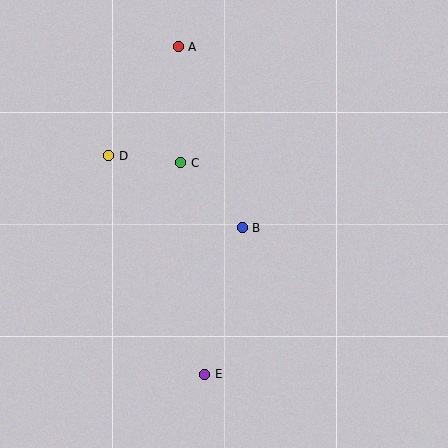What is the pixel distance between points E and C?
The distance between E and C is 213 pixels.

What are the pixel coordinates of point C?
Point C is at (181, 163).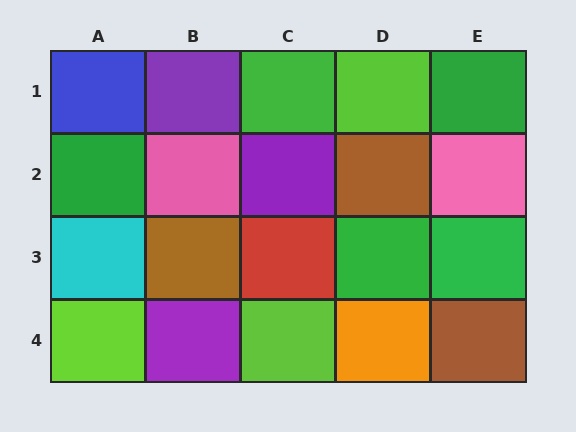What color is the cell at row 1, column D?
Lime.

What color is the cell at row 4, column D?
Orange.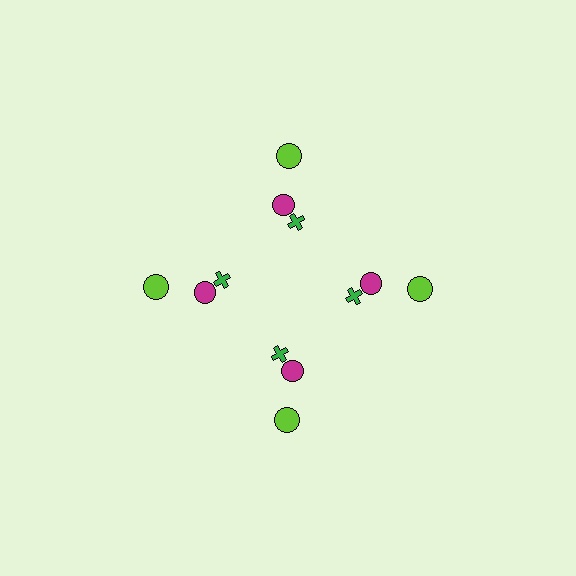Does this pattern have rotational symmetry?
Yes, this pattern has 4-fold rotational symmetry. It looks the same after rotating 90 degrees around the center.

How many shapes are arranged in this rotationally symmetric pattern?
There are 12 shapes, arranged in 4 groups of 3.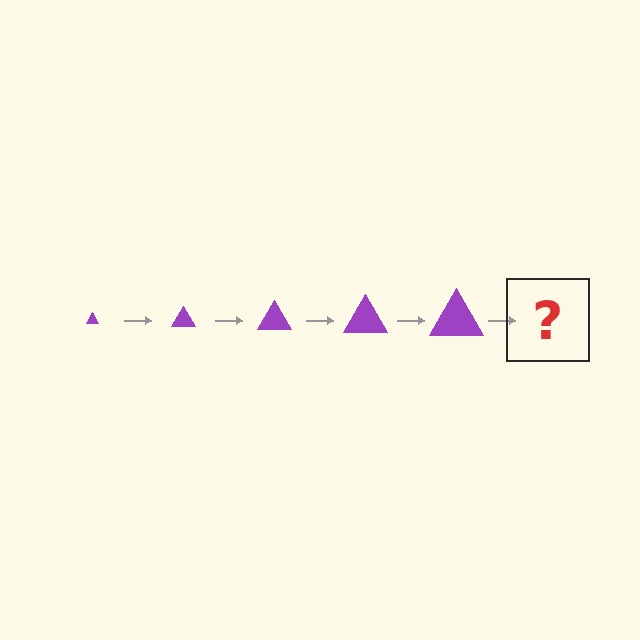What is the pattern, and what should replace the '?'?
The pattern is that the triangle gets progressively larger each step. The '?' should be a purple triangle, larger than the previous one.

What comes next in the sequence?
The next element should be a purple triangle, larger than the previous one.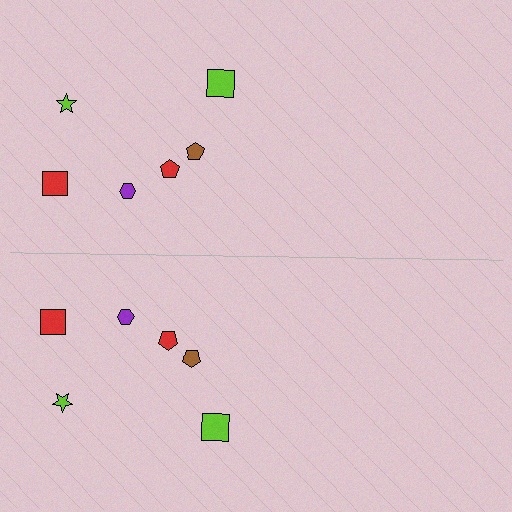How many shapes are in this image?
There are 12 shapes in this image.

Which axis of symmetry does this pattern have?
The pattern has a horizontal axis of symmetry running through the center of the image.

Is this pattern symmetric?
Yes, this pattern has bilateral (reflection) symmetry.